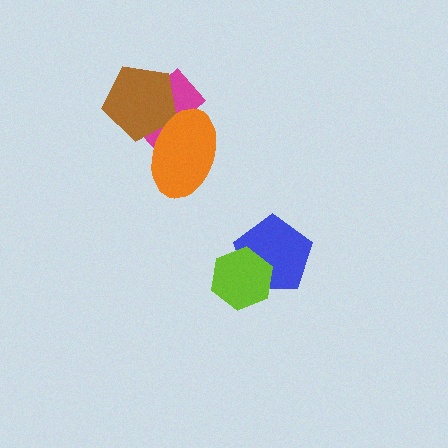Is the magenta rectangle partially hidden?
Yes, it is partially covered by another shape.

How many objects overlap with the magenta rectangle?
2 objects overlap with the magenta rectangle.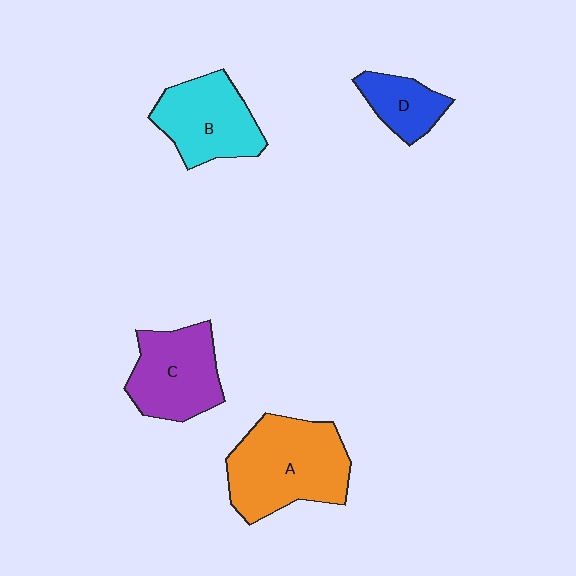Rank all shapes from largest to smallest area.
From largest to smallest: A (orange), C (purple), B (cyan), D (blue).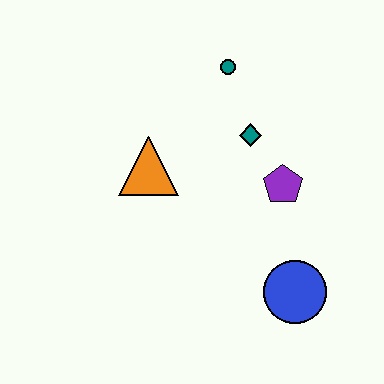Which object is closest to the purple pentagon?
The teal diamond is closest to the purple pentagon.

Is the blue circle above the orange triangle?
No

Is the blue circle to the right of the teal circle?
Yes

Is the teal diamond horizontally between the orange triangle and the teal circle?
No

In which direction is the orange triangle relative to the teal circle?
The orange triangle is below the teal circle.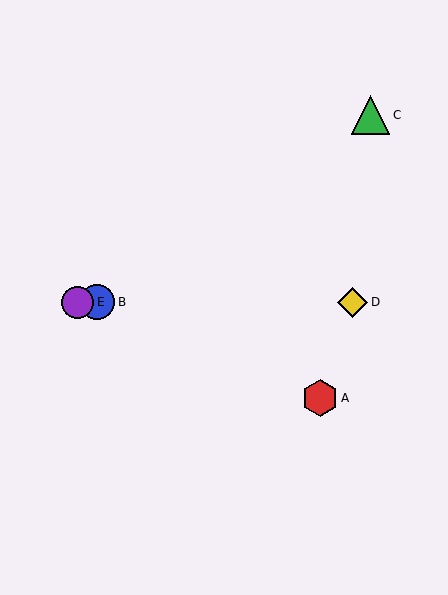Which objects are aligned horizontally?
Objects B, D, E are aligned horizontally.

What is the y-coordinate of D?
Object D is at y≈302.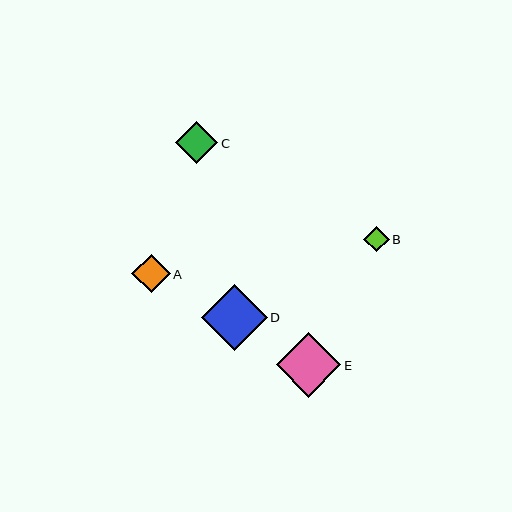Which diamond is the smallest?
Diamond B is the smallest with a size of approximately 25 pixels.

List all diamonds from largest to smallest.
From largest to smallest: D, E, C, A, B.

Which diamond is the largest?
Diamond D is the largest with a size of approximately 66 pixels.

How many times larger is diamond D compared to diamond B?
Diamond D is approximately 2.6 times the size of diamond B.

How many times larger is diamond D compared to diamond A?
Diamond D is approximately 1.7 times the size of diamond A.